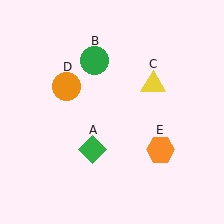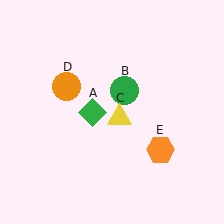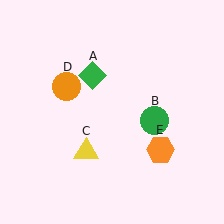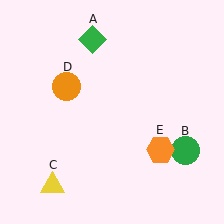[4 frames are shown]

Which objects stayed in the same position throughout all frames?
Orange circle (object D) and orange hexagon (object E) remained stationary.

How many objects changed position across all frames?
3 objects changed position: green diamond (object A), green circle (object B), yellow triangle (object C).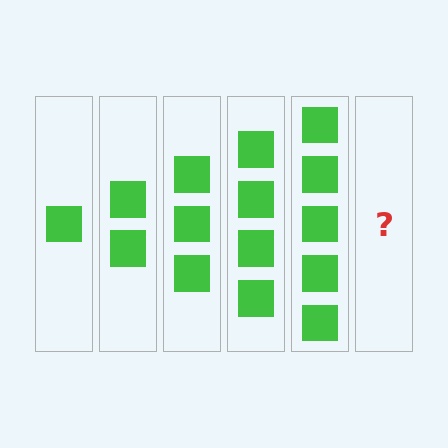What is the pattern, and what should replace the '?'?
The pattern is that each step adds one more square. The '?' should be 6 squares.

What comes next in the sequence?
The next element should be 6 squares.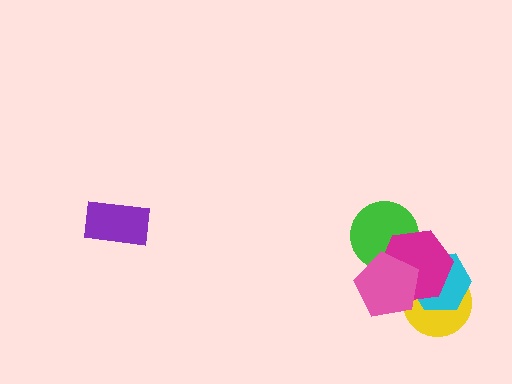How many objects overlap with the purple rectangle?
0 objects overlap with the purple rectangle.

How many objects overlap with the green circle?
2 objects overlap with the green circle.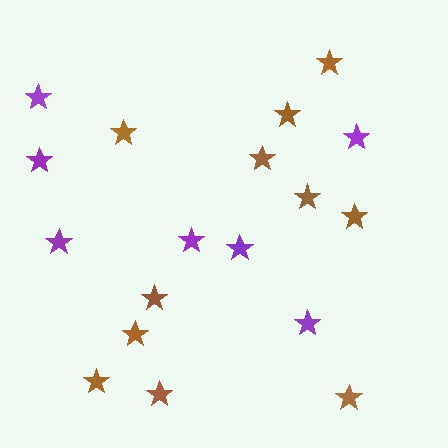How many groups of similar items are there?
There are 2 groups: one group of brown stars (11) and one group of purple stars (7).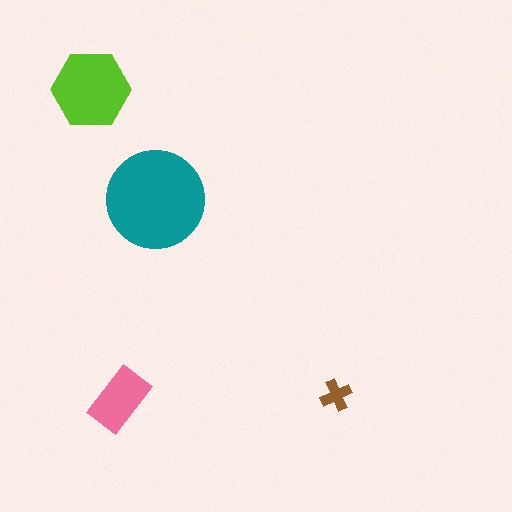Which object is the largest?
The teal circle.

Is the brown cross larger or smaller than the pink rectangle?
Smaller.